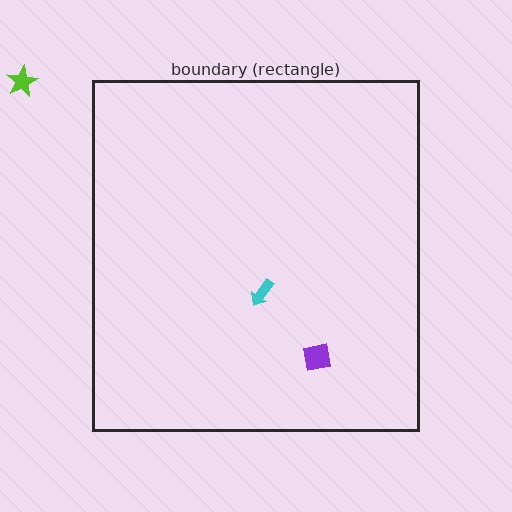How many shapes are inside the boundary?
2 inside, 1 outside.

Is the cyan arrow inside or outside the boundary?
Inside.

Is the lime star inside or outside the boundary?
Outside.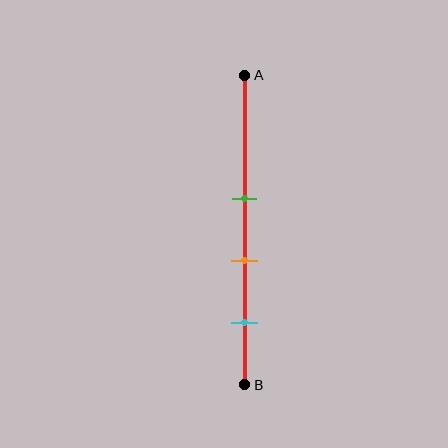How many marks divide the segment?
There are 3 marks dividing the segment.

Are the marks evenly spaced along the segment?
Yes, the marks are approximately evenly spaced.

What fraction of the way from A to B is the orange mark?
The orange mark is approximately 60% (0.6) of the way from A to B.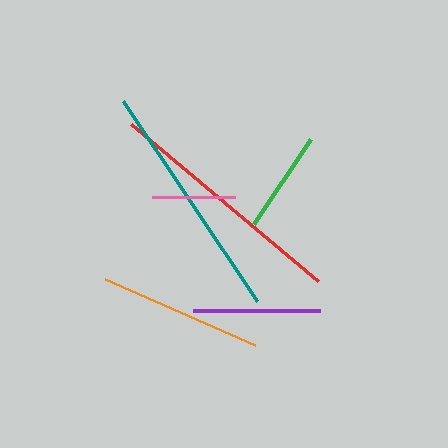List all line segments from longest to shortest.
From longest to shortest: red, teal, orange, purple, green, pink.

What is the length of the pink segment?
The pink segment is approximately 83 pixels long.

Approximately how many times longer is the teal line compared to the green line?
The teal line is approximately 2.3 times the length of the green line.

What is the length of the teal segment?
The teal segment is approximately 241 pixels long.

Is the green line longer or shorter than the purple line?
The purple line is longer than the green line.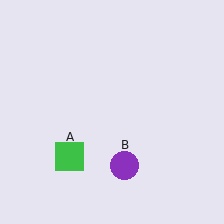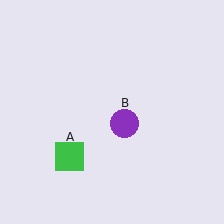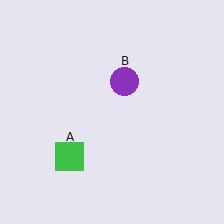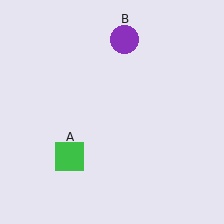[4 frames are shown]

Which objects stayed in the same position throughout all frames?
Green square (object A) remained stationary.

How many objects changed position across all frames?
1 object changed position: purple circle (object B).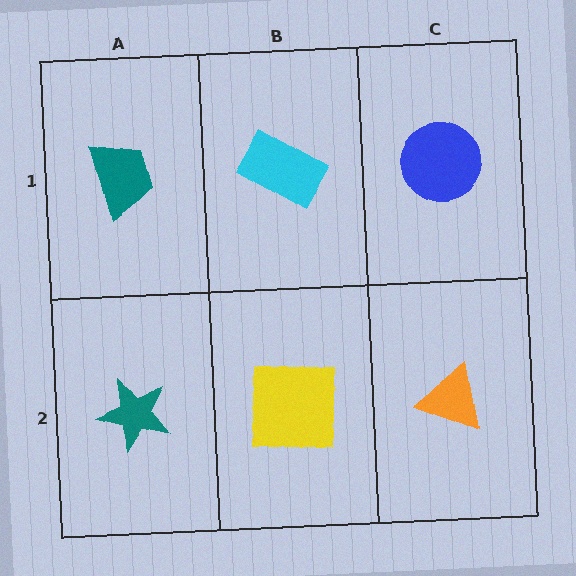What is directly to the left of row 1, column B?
A teal trapezoid.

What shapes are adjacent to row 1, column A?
A teal star (row 2, column A), a cyan rectangle (row 1, column B).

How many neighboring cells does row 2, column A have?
2.